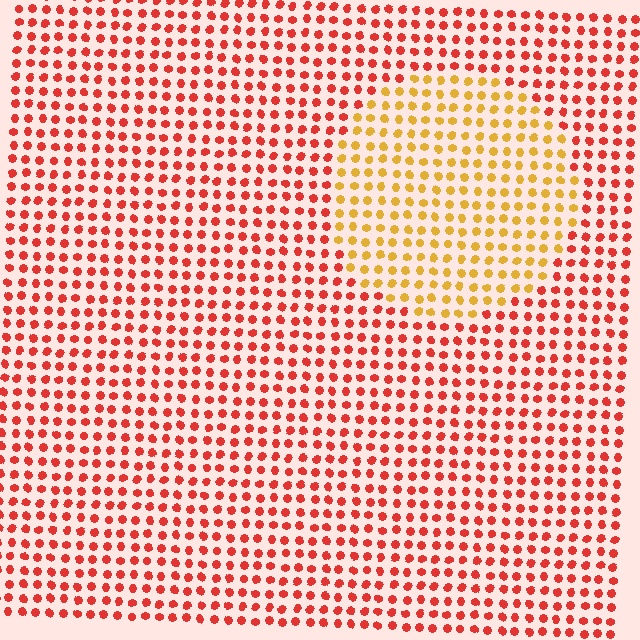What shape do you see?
I see a circle.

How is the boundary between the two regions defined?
The boundary is defined purely by a slight shift in hue (about 42 degrees). Spacing, size, and orientation are identical on both sides.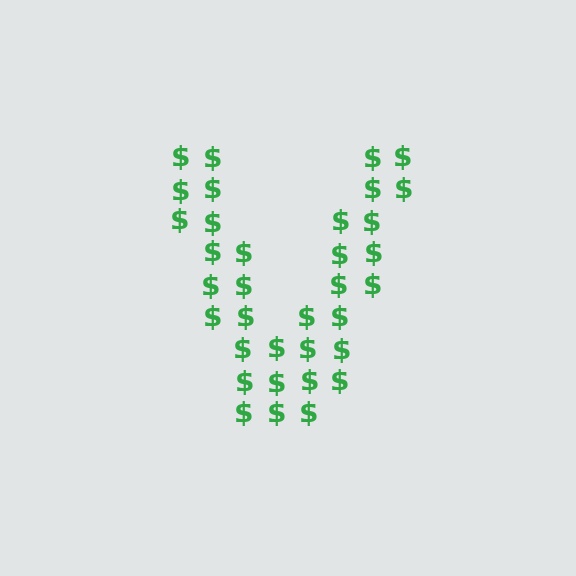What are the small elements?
The small elements are dollar signs.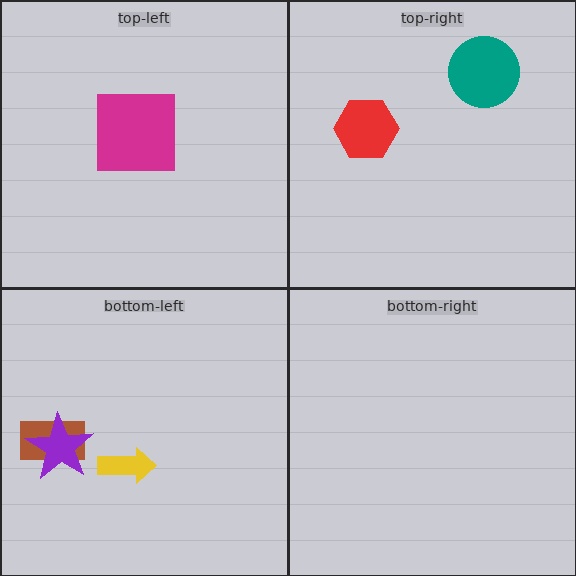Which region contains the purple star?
The bottom-left region.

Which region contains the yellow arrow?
The bottom-left region.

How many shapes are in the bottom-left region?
3.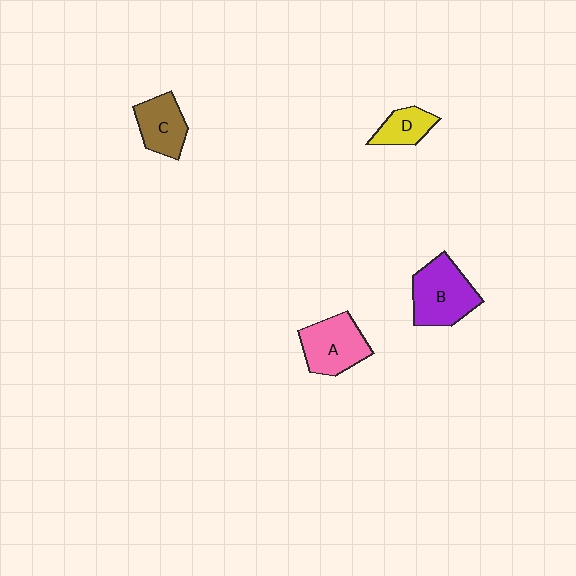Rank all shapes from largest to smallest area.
From largest to smallest: B (purple), A (pink), C (brown), D (yellow).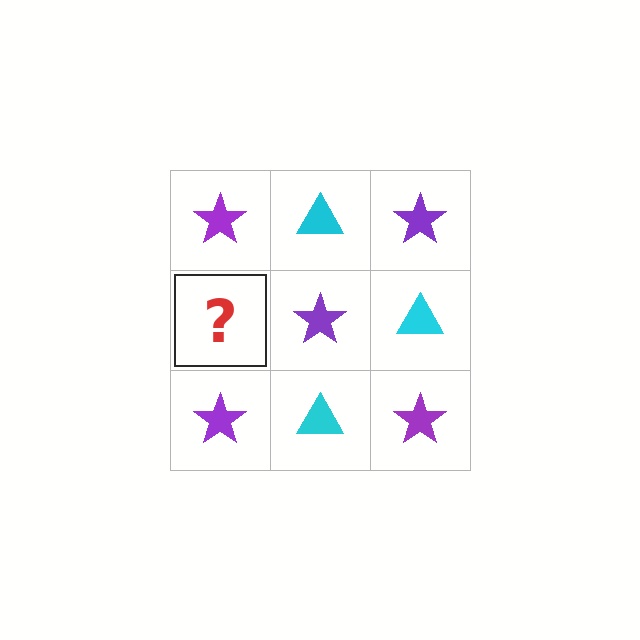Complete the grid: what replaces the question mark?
The question mark should be replaced with a cyan triangle.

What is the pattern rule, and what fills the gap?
The rule is that it alternates purple star and cyan triangle in a checkerboard pattern. The gap should be filled with a cyan triangle.